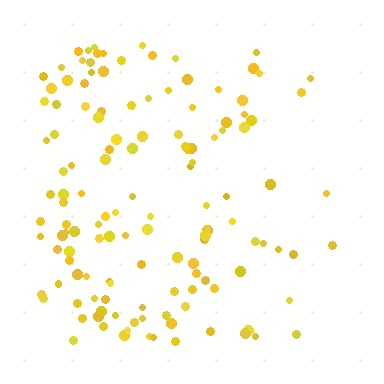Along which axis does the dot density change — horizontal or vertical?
Horizontal.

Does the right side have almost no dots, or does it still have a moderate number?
Still a moderate number, just noticeably fewer than the left.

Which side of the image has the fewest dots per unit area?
The right.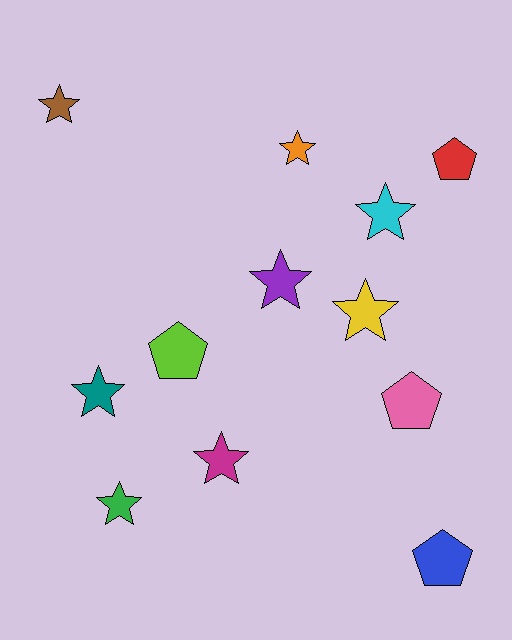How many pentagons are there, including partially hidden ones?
There are 4 pentagons.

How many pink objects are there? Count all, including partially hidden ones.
There is 1 pink object.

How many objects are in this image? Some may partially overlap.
There are 12 objects.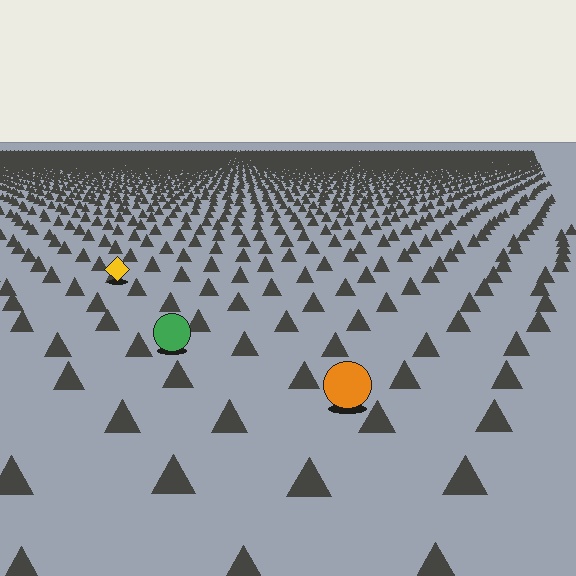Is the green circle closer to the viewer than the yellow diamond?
Yes. The green circle is closer — you can tell from the texture gradient: the ground texture is coarser near it.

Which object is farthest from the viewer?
The yellow diamond is farthest from the viewer. It appears smaller and the ground texture around it is denser.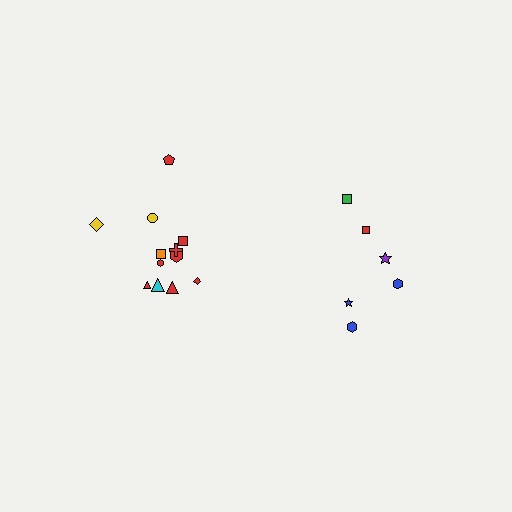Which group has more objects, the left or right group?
The left group.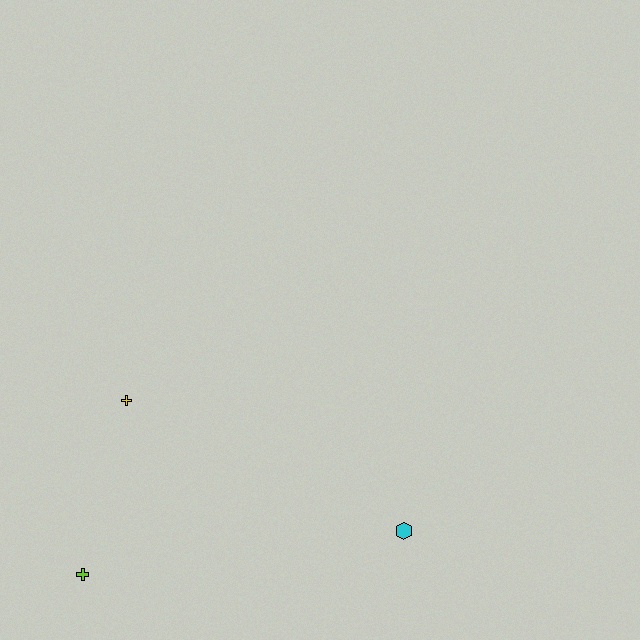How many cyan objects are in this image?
There is 1 cyan object.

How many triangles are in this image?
There are no triangles.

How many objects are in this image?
There are 3 objects.